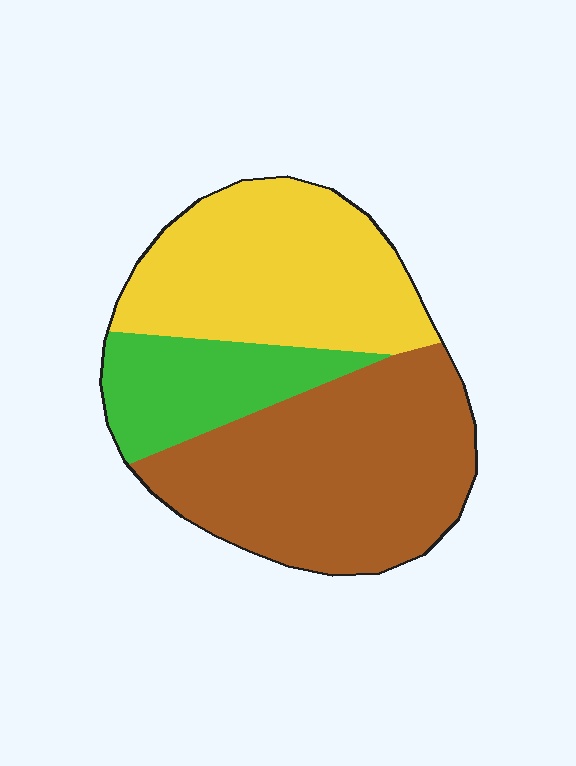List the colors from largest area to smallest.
From largest to smallest: brown, yellow, green.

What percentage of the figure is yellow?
Yellow covers roughly 35% of the figure.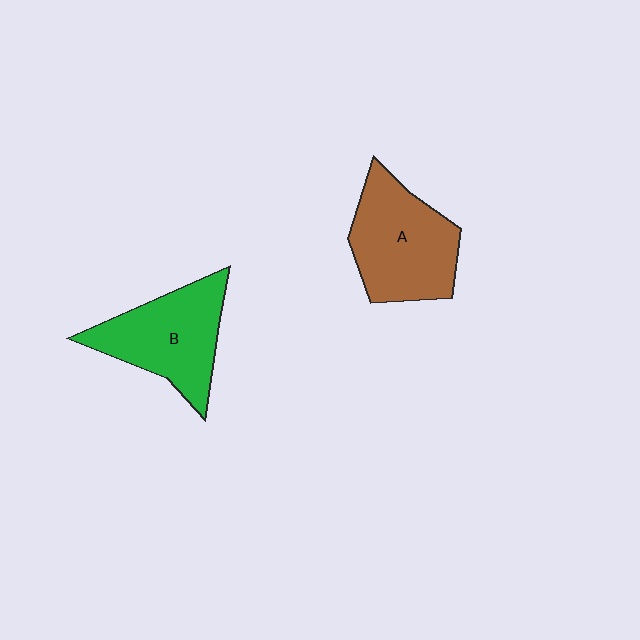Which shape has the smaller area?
Shape B (green).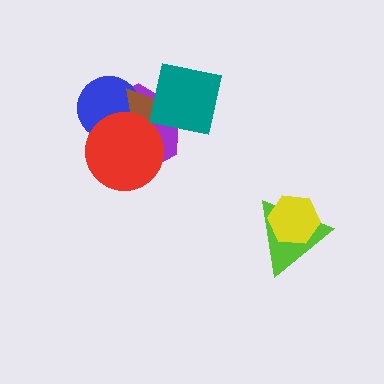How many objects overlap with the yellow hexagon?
1 object overlaps with the yellow hexagon.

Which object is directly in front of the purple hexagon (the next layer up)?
The blue circle is directly in front of the purple hexagon.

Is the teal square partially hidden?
No, no other shape covers it.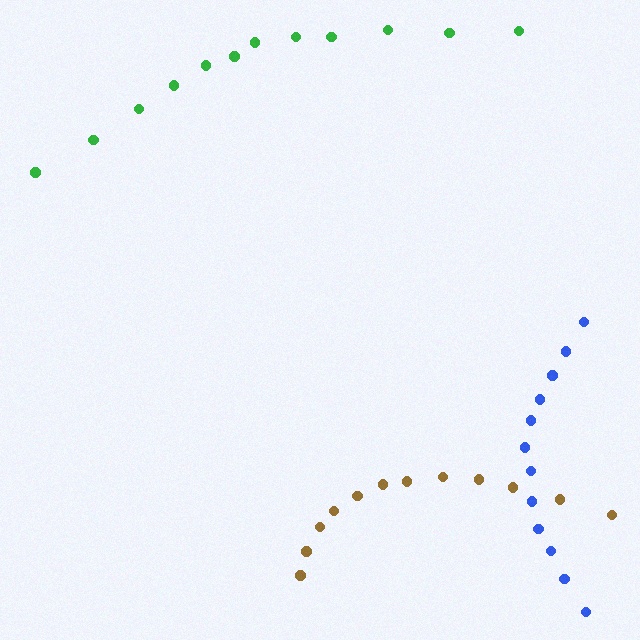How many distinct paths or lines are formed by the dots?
There are 3 distinct paths.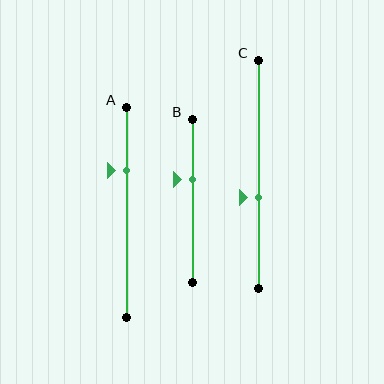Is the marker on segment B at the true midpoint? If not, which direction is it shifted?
No, the marker on segment B is shifted upward by about 13% of the segment length.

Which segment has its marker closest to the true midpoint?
Segment C has its marker closest to the true midpoint.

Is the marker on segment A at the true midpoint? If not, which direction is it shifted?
No, the marker on segment A is shifted upward by about 20% of the segment length.